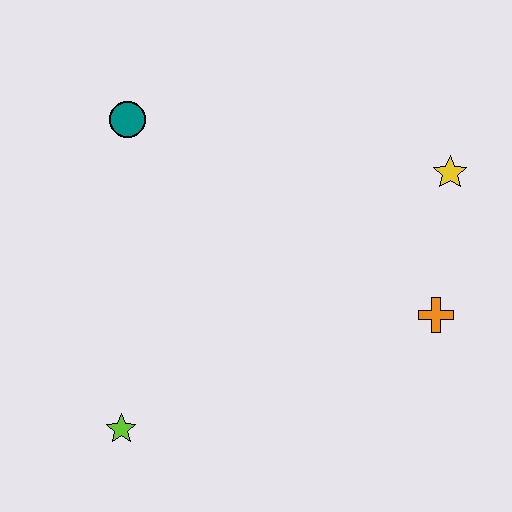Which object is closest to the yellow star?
The orange cross is closest to the yellow star.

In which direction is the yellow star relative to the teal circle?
The yellow star is to the right of the teal circle.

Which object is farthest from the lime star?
The yellow star is farthest from the lime star.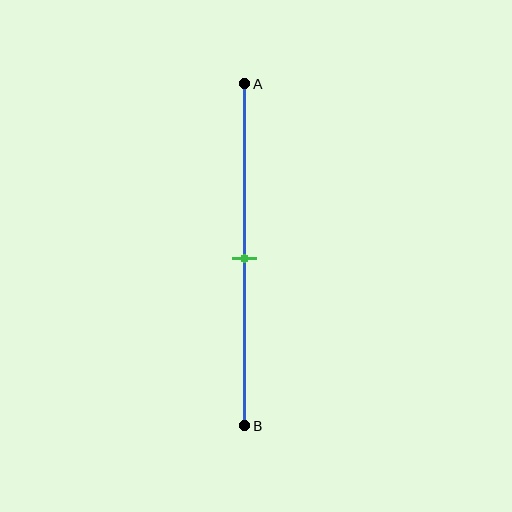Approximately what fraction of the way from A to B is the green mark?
The green mark is approximately 50% of the way from A to B.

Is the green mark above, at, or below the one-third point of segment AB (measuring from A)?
The green mark is below the one-third point of segment AB.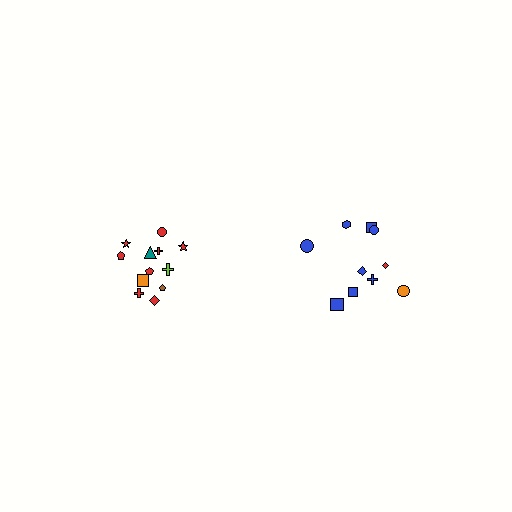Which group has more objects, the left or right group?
The left group.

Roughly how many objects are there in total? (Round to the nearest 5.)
Roughly 20 objects in total.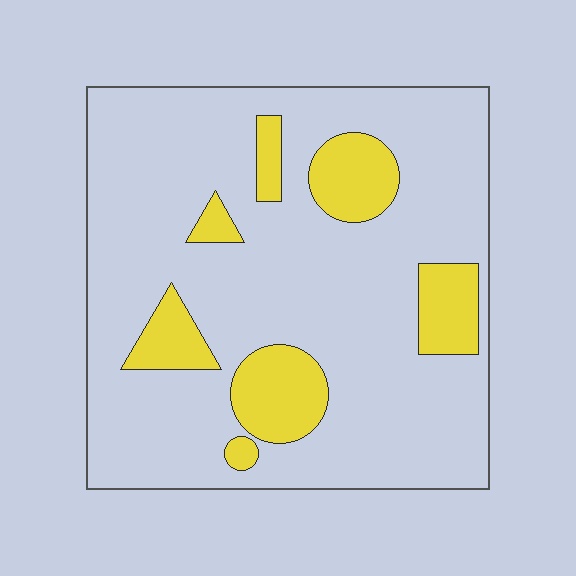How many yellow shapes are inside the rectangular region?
7.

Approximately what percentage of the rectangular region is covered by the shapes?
Approximately 20%.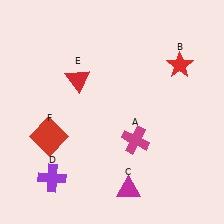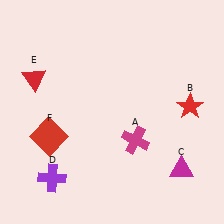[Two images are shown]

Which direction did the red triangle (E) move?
The red triangle (E) moved left.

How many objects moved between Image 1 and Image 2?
3 objects moved between the two images.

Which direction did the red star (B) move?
The red star (B) moved down.